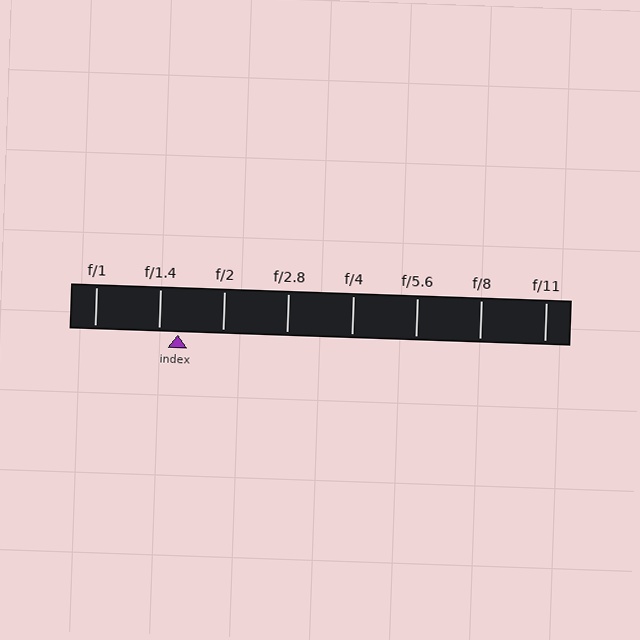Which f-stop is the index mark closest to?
The index mark is closest to f/1.4.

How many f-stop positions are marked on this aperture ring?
There are 8 f-stop positions marked.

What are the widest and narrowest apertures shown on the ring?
The widest aperture shown is f/1 and the narrowest is f/11.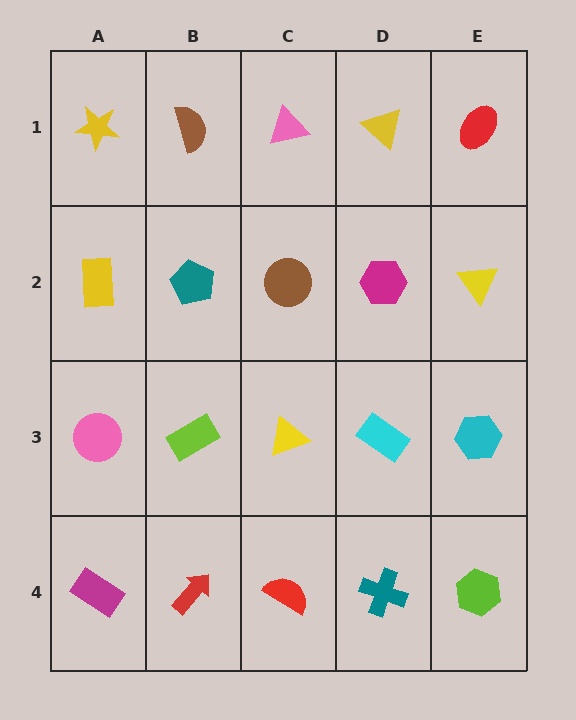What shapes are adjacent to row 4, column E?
A cyan hexagon (row 3, column E), a teal cross (row 4, column D).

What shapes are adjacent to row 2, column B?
A brown semicircle (row 1, column B), a lime rectangle (row 3, column B), a yellow rectangle (row 2, column A), a brown circle (row 2, column C).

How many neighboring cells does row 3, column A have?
3.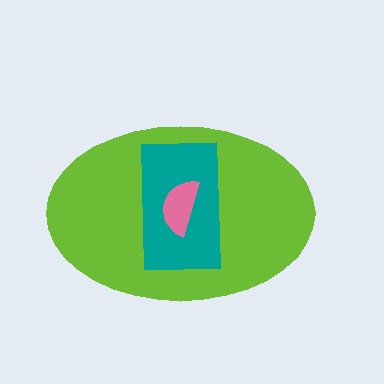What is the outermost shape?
The lime ellipse.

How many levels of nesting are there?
3.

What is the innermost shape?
The pink semicircle.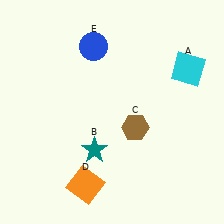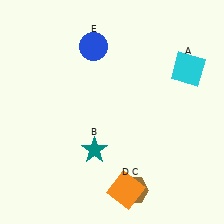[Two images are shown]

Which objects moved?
The objects that moved are: the brown hexagon (C), the orange square (D).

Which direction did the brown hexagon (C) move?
The brown hexagon (C) moved down.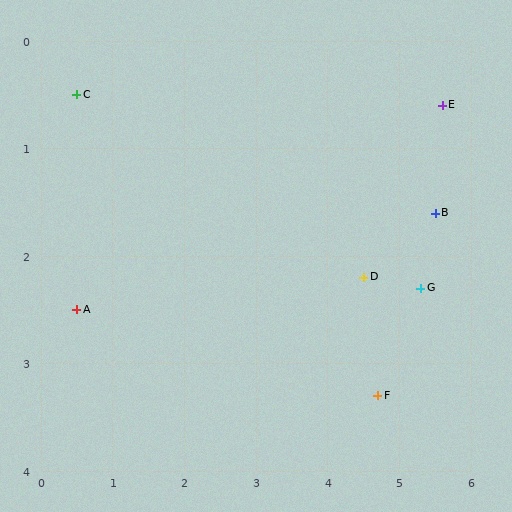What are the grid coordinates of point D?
Point D is at approximately (4.5, 2.2).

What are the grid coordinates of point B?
Point B is at approximately (5.5, 1.6).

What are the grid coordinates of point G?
Point G is at approximately (5.3, 2.3).